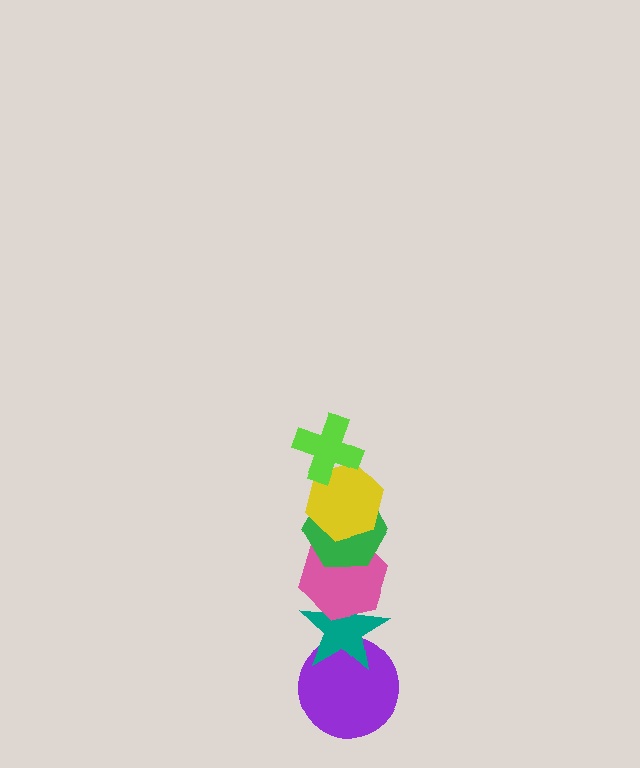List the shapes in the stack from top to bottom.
From top to bottom: the lime cross, the yellow hexagon, the green hexagon, the pink hexagon, the teal star, the purple circle.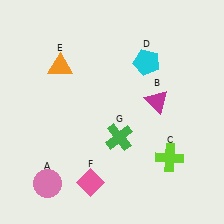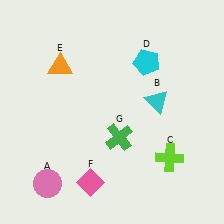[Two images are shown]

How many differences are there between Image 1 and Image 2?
There is 1 difference between the two images.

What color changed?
The triangle (B) changed from magenta in Image 1 to cyan in Image 2.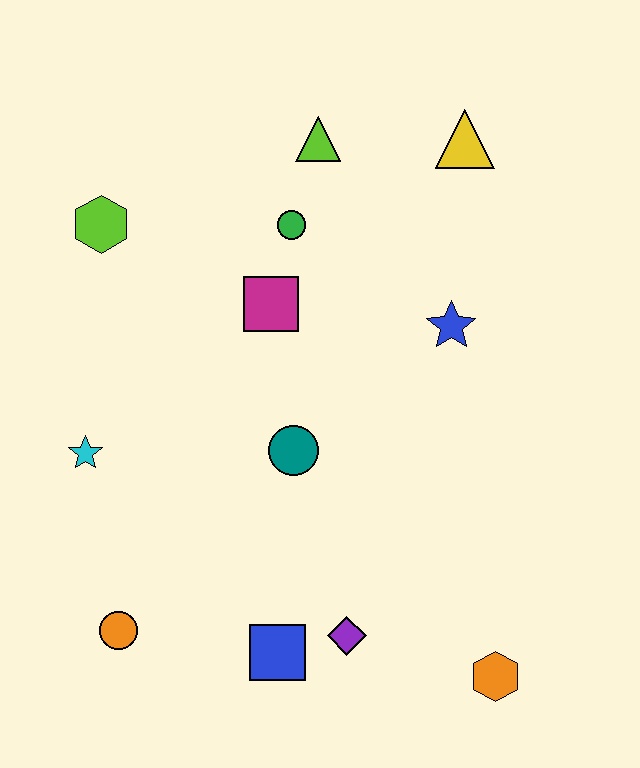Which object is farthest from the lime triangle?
The orange hexagon is farthest from the lime triangle.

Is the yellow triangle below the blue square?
No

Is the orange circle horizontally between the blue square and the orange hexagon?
No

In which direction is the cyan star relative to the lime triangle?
The cyan star is below the lime triangle.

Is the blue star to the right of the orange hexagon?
No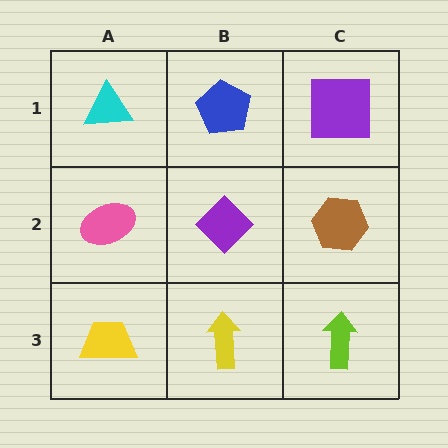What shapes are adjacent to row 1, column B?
A purple diamond (row 2, column B), a cyan triangle (row 1, column A), a purple square (row 1, column C).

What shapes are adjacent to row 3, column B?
A purple diamond (row 2, column B), a yellow trapezoid (row 3, column A), a lime arrow (row 3, column C).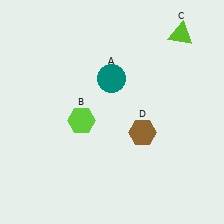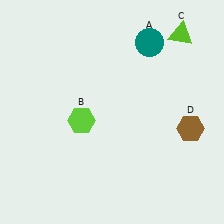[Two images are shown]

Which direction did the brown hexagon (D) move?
The brown hexagon (D) moved right.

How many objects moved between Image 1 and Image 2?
2 objects moved between the two images.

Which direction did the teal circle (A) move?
The teal circle (A) moved right.